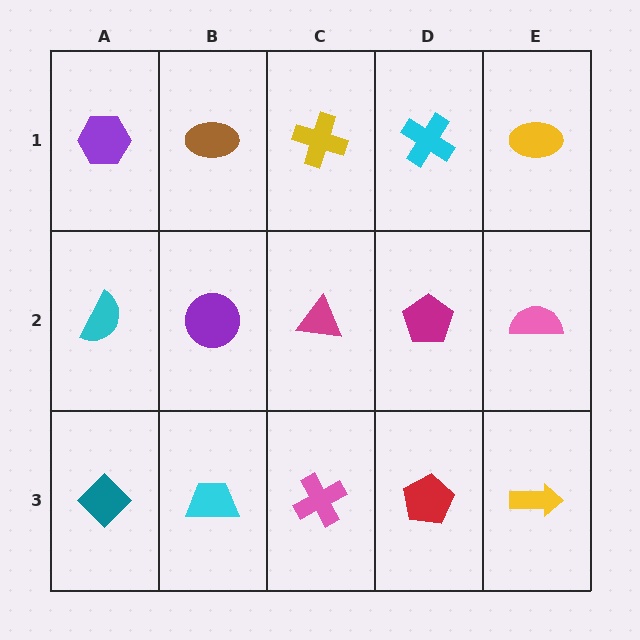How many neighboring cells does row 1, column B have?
3.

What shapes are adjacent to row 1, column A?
A cyan semicircle (row 2, column A), a brown ellipse (row 1, column B).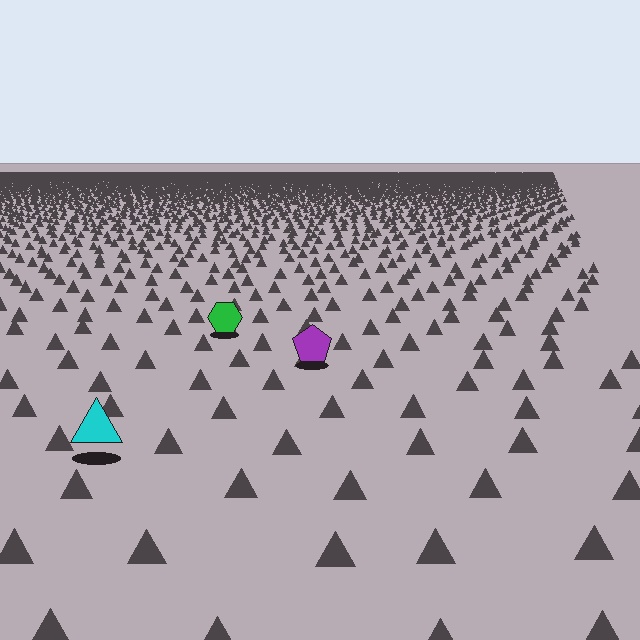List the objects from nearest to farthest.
From nearest to farthest: the cyan triangle, the purple pentagon, the green hexagon.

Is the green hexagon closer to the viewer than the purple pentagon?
No. The purple pentagon is closer — you can tell from the texture gradient: the ground texture is coarser near it.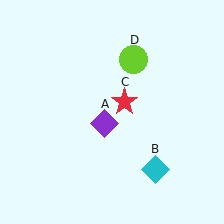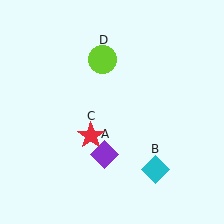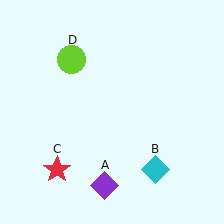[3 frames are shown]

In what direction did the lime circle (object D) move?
The lime circle (object D) moved left.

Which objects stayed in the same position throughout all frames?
Cyan diamond (object B) remained stationary.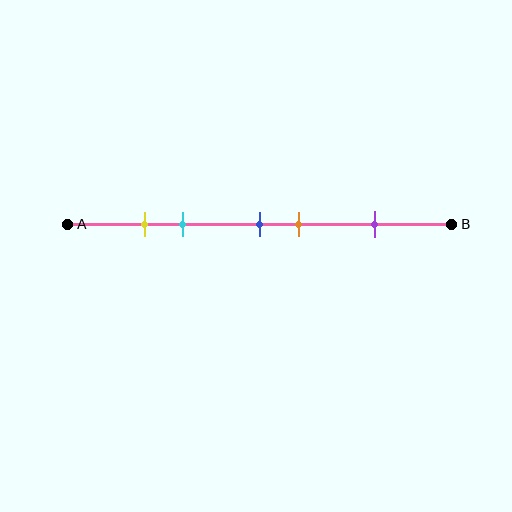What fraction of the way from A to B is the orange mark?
The orange mark is approximately 60% (0.6) of the way from A to B.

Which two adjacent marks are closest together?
The yellow and cyan marks are the closest adjacent pair.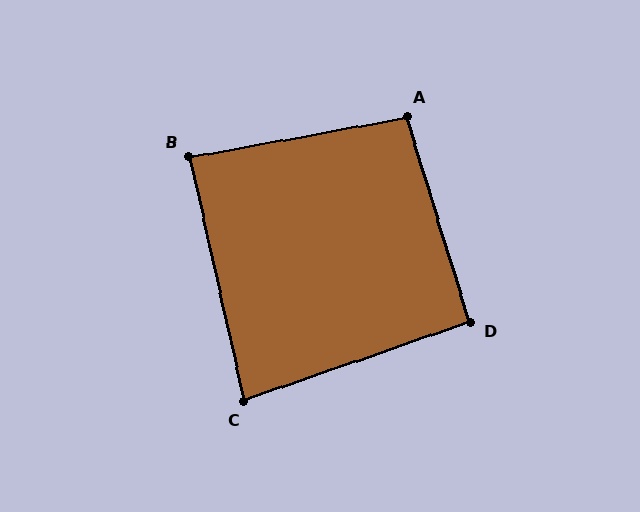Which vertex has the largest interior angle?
A, at approximately 97 degrees.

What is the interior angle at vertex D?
Approximately 92 degrees (approximately right).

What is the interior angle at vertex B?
Approximately 88 degrees (approximately right).